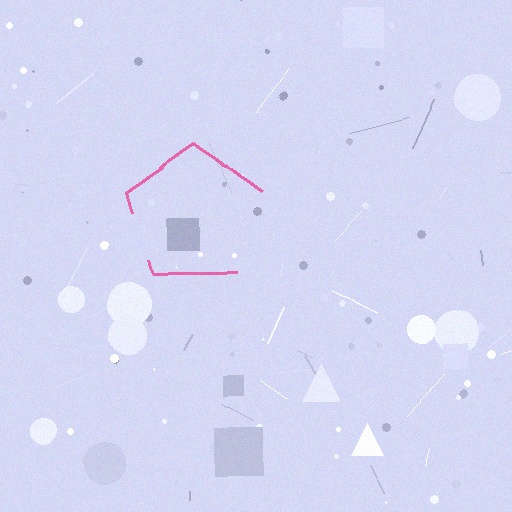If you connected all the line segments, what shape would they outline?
They would outline a pentagon.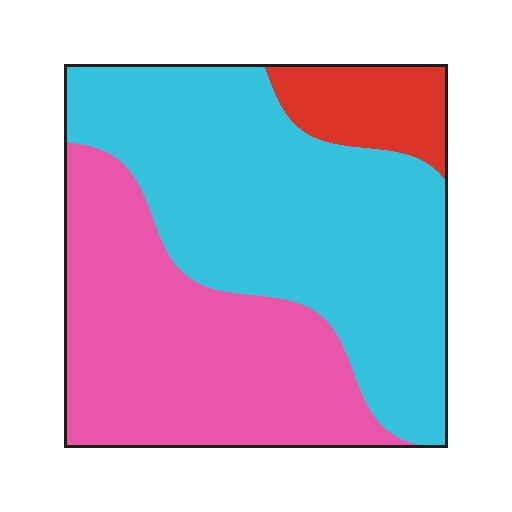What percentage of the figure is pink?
Pink covers 39% of the figure.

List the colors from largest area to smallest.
From largest to smallest: cyan, pink, red.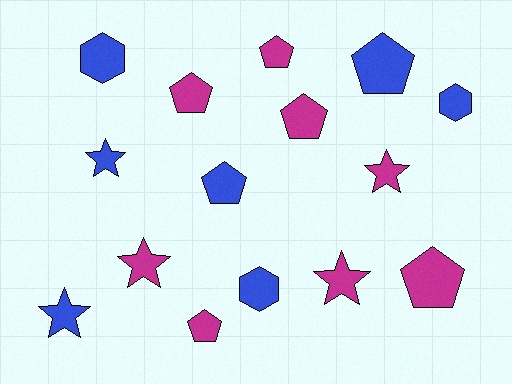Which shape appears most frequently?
Pentagon, with 7 objects.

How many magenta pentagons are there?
There are 5 magenta pentagons.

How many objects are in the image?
There are 15 objects.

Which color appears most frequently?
Magenta, with 8 objects.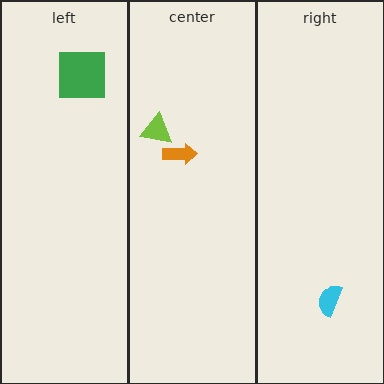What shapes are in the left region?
The green square.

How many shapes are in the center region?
2.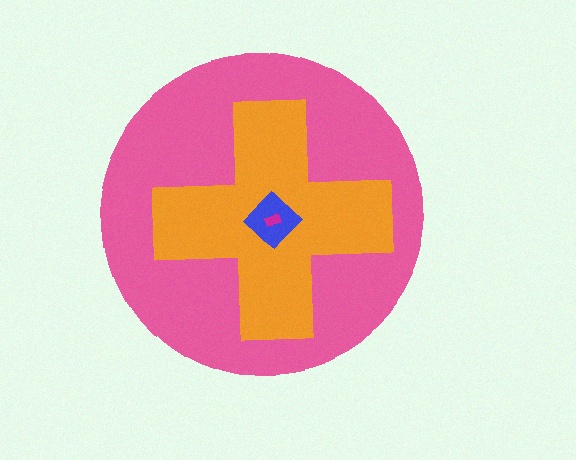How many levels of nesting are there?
4.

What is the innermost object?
The magenta rectangle.